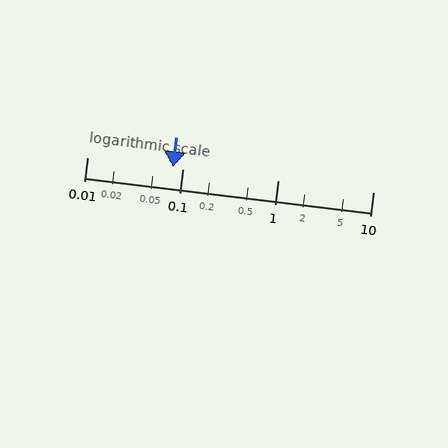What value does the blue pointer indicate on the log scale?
The pointer indicates approximately 0.08.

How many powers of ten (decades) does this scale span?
The scale spans 3 decades, from 0.01 to 10.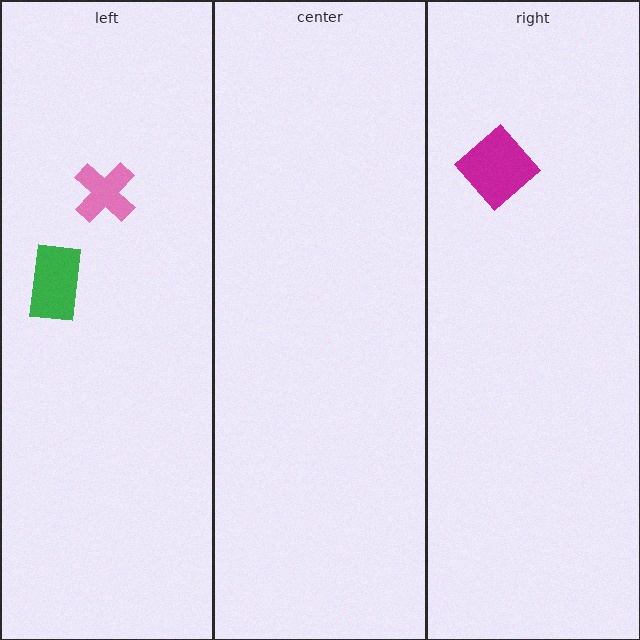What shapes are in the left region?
The green rectangle, the pink cross.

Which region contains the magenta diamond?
The right region.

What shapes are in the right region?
The magenta diamond.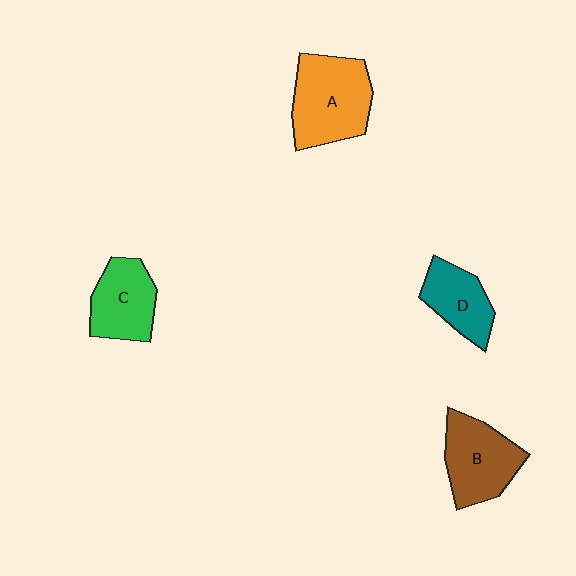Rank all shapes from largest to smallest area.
From largest to smallest: A (orange), B (brown), C (green), D (teal).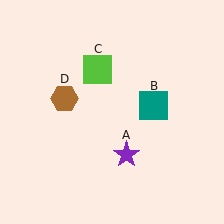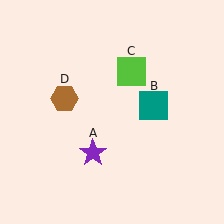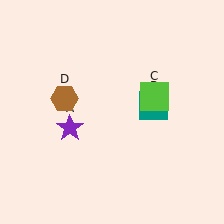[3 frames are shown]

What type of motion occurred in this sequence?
The purple star (object A), lime square (object C) rotated clockwise around the center of the scene.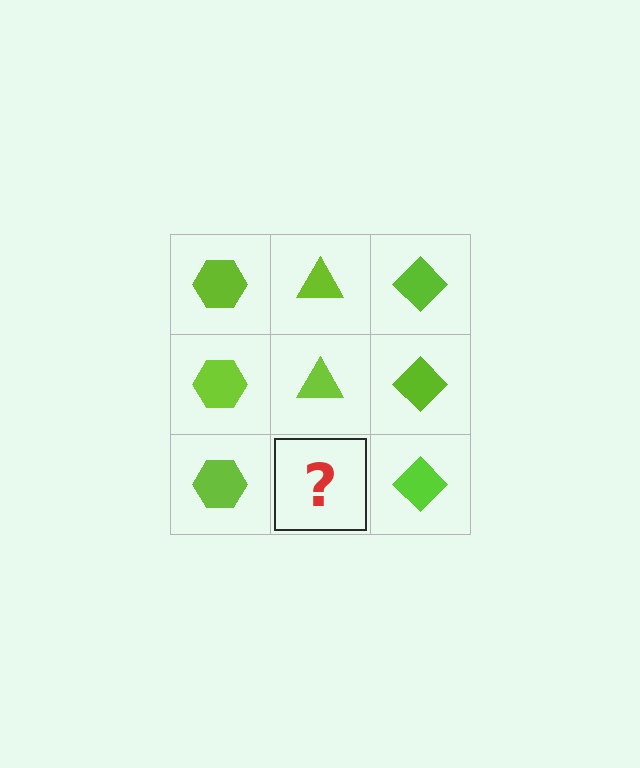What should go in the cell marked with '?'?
The missing cell should contain a lime triangle.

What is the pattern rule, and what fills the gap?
The rule is that each column has a consistent shape. The gap should be filled with a lime triangle.